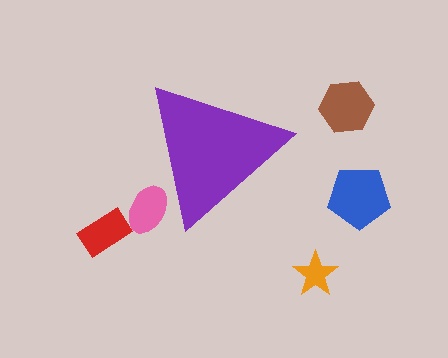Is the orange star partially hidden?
No, the orange star is fully visible.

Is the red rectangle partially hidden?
No, the red rectangle is fully visible.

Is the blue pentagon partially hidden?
No, the blue pentagon is fully visible.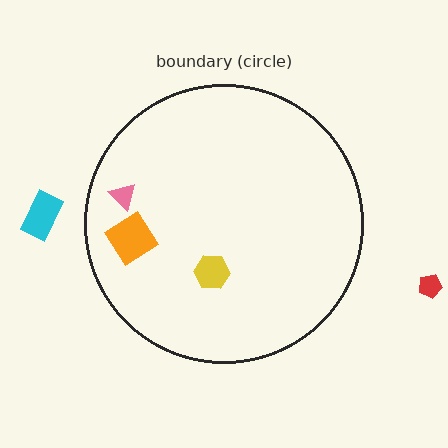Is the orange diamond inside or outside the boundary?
Inside.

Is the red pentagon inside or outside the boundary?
Outside.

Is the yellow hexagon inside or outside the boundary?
Inside.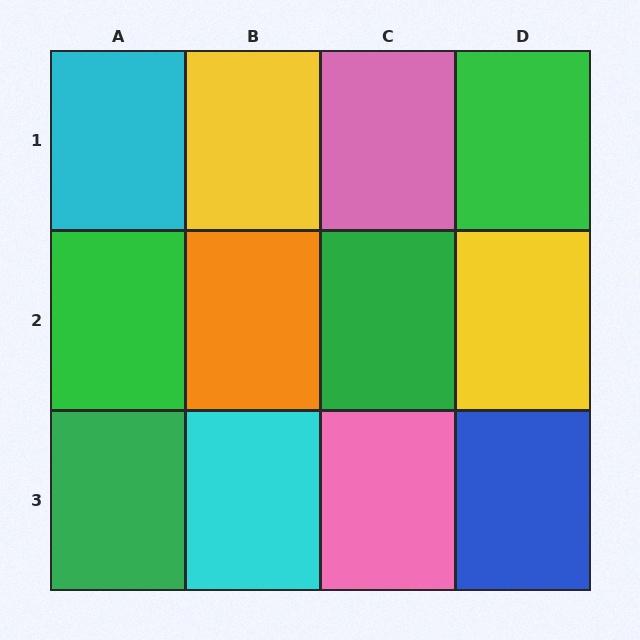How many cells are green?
4 cells are green.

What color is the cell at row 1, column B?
Yellow.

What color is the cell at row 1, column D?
Green.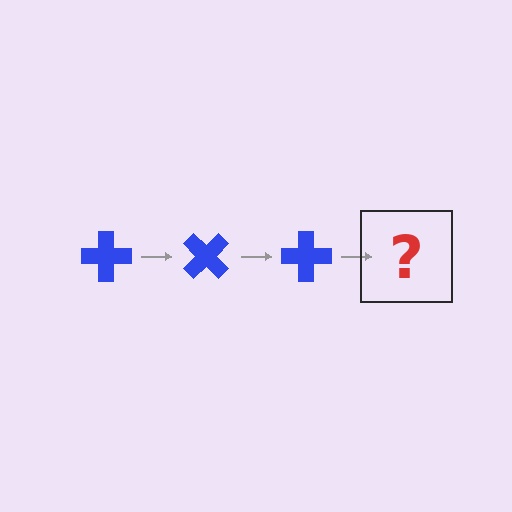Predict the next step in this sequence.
The next step is a blue cross rotated 135 degrees.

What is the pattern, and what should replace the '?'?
The pattern is that the cross rotates 45 degrees each step. The '?' should be a blue cross rotated 135 degrees.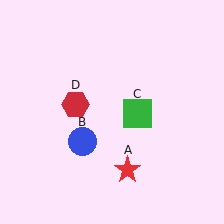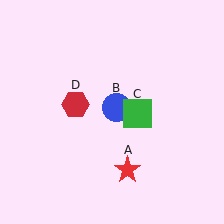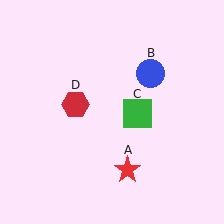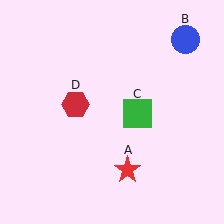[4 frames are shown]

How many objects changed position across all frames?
1 object changed position: blue circle (object B).